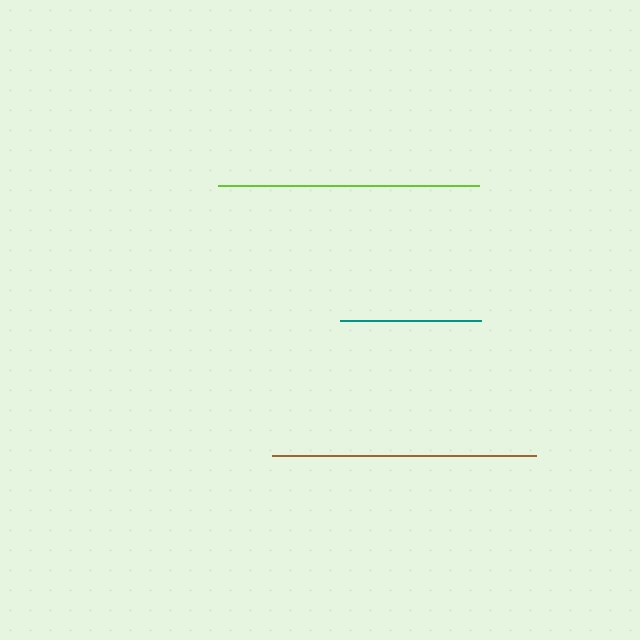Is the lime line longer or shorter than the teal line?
The lime line is longer than the teal line.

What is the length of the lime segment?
The lime segment is approximately 261 pixels long.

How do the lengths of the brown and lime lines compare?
The brown and lime lines are approximately the same length.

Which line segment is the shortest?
The teal line is the shortest at approximately 141 pixels.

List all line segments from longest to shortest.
From longest to shortest: brown, lime, teal.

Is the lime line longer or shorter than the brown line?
The brown line is longer than the lime line.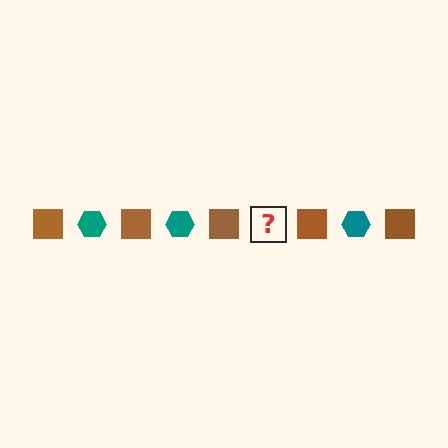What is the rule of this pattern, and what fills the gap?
The rule is that the pattern alternates between brown square and teal hexagon. The gap should be filled with a teal hexagon.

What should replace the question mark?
The question mark should be replaced with a teal hexagon.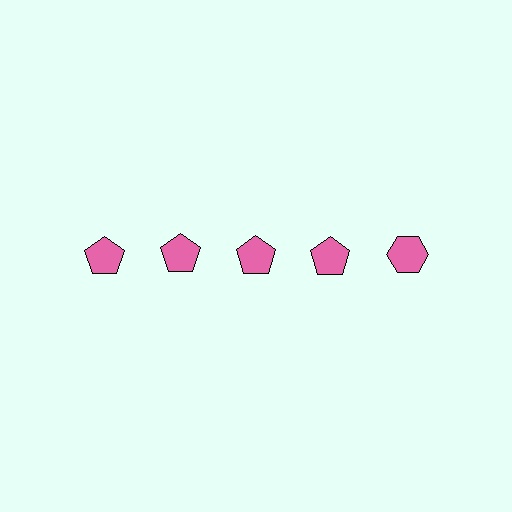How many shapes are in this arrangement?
There are 5 shapes arranged in a grid pattern.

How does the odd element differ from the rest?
It has a different shape: hexagon instead of pentagon.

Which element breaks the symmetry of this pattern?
The pink hexagon in the top row, rightmost column breaks the symmetry. All other shapes are pink pentagons.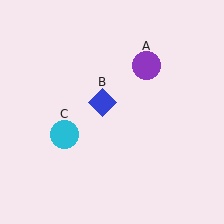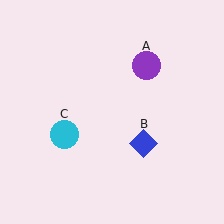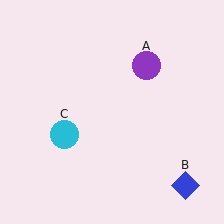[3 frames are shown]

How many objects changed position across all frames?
1 object changed position: blue diamond (object B).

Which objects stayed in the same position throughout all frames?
Purple circle (object A) and cyan circle (object C) remained stationary.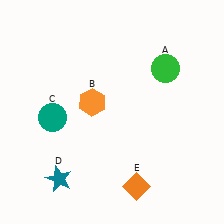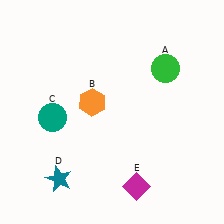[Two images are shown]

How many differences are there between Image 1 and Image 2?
There is 1 difference between the two images.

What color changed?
The diamond (E) changed from orange in Image 1 to magenta in Image 2.